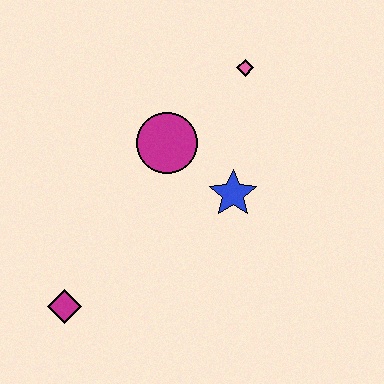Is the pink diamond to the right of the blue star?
Yes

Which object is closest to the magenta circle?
The blue star is closest to the magenta circle.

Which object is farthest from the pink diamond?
The magenta diamond is farthest from the pink diamond.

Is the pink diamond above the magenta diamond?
Yes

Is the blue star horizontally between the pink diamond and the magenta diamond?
Yes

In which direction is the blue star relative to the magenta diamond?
The blue star is to the right of the magenta diamond.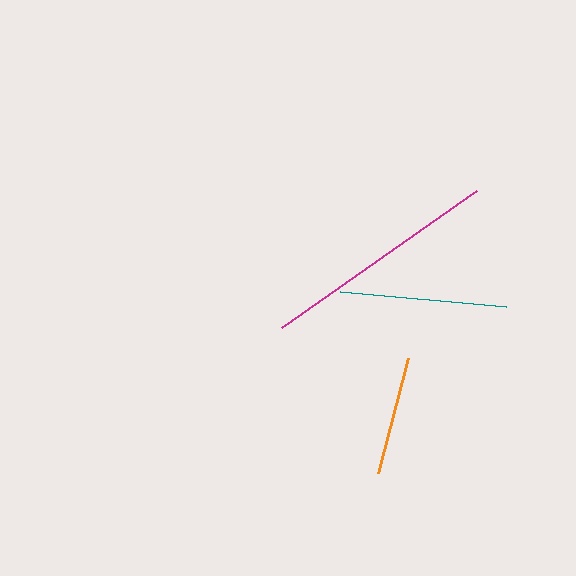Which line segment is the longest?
The magenta line is the longest at approximately 238 pixels.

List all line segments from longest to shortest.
From longest to shortest: magenta, teal, orange.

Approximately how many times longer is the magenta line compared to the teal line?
The magenta line is approximately 1.4 times the length of the teal line.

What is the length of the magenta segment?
The magenta segment is approximately 238 pixels long.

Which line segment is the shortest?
The orange line is the shortest at approximately 119 pixels.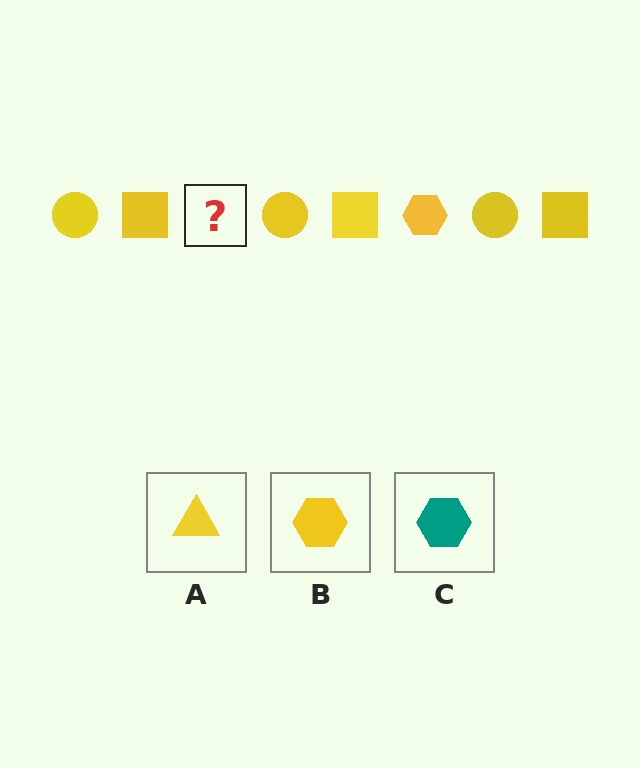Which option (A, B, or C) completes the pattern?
B.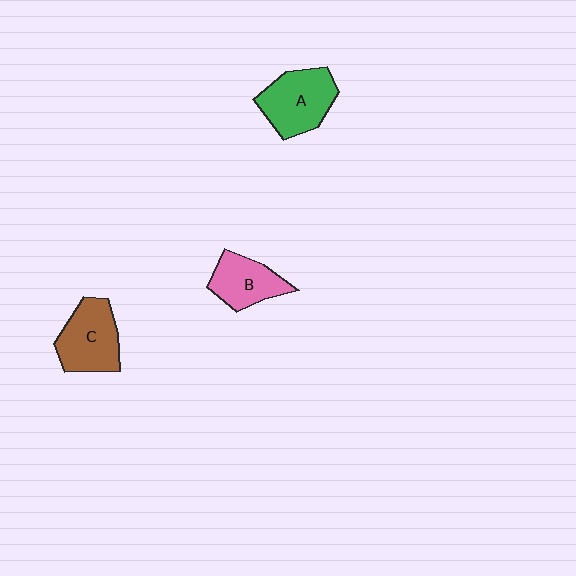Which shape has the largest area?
Shape A (green).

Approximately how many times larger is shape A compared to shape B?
Approximately 1.3 times.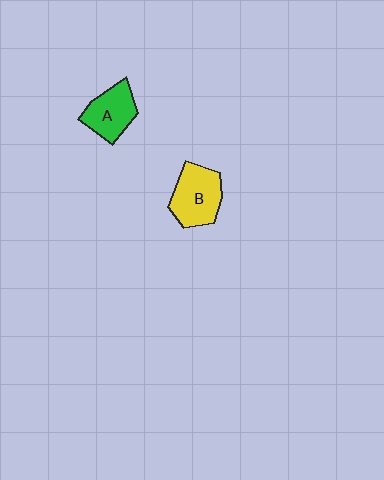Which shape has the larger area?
Shape B (yellow).